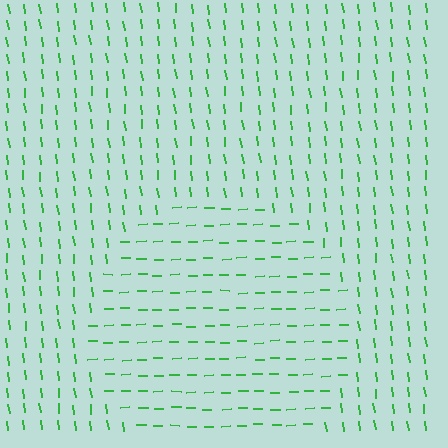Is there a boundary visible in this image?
Yes, there is a texture boundary formed by a change in line orientation.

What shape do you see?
I see a circle.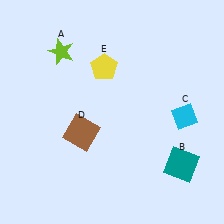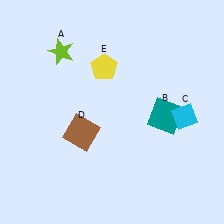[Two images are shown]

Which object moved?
The teal square (B) moved up.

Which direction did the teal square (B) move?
The teal square (B) moved up.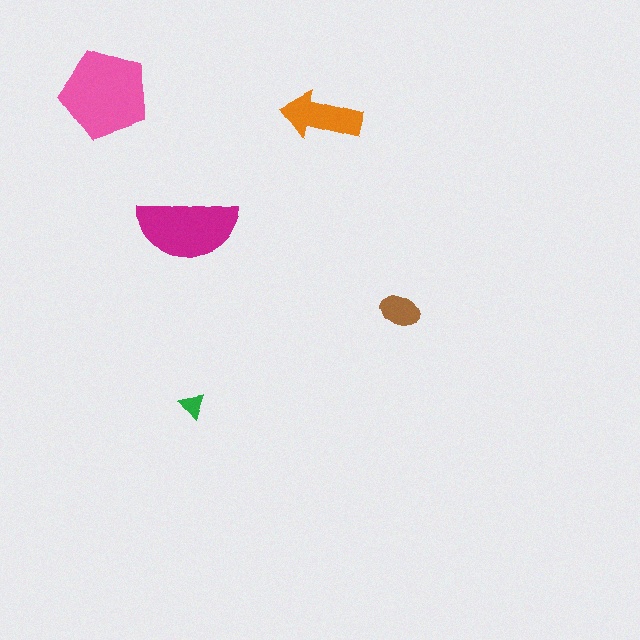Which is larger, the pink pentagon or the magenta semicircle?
The pink pentagon.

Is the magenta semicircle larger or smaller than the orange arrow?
Larger.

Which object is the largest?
The pink pentagon.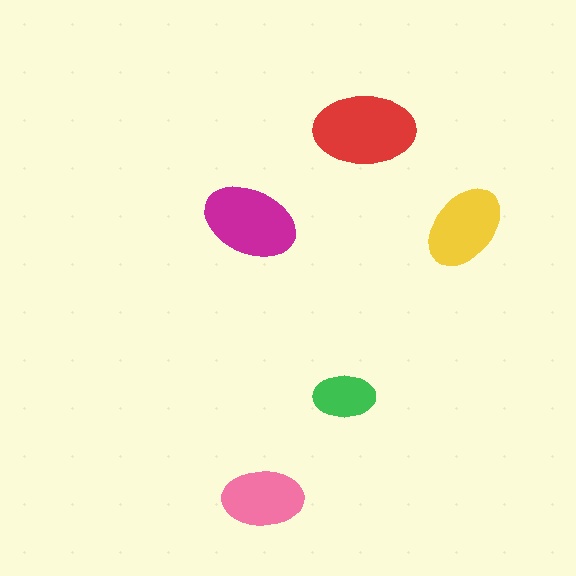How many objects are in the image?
There are 5 objects in the image.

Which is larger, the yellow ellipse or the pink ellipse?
The yellow one.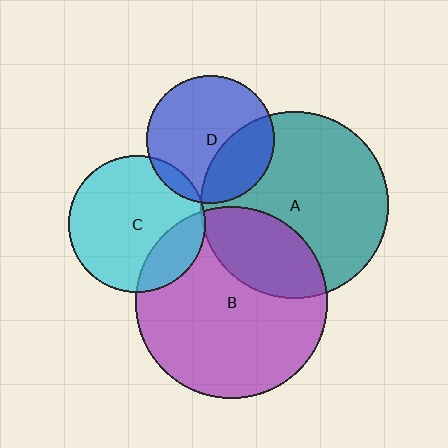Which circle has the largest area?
Circle B (purple).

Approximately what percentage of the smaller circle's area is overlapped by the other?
Approximately 5%.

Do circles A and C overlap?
Yes.